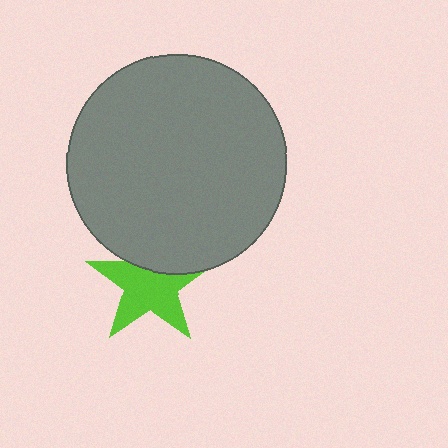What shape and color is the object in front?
The object in front is a gray circle.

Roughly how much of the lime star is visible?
Most of it is visible (roughly 70%).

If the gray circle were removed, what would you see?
You would see the complete lime star.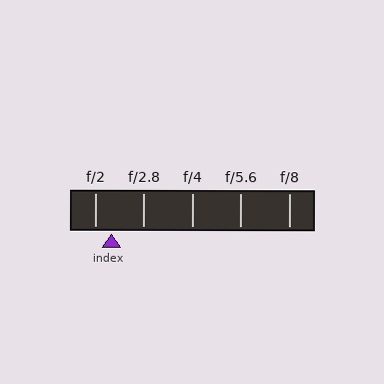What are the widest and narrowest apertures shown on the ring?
The widest aperture shown is f/2 and the narrowest is f/8.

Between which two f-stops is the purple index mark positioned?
The index mark is between f/2 and f/2.8.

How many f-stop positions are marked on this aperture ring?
There are 5 f-stop positions marked.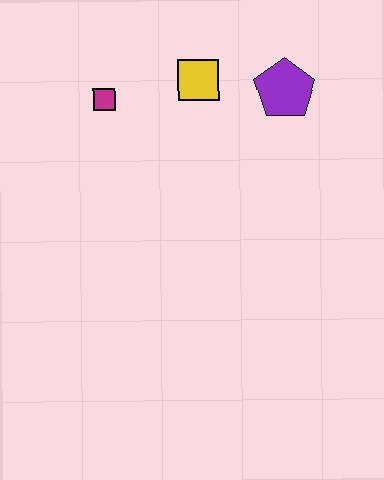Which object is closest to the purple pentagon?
The yellow square is closest to the purple pentagon.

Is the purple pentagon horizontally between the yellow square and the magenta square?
No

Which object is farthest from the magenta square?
The purple pentagon is farthest from the magenta square.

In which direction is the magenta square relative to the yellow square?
The magenta square is to the left of the yellow square.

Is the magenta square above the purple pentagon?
No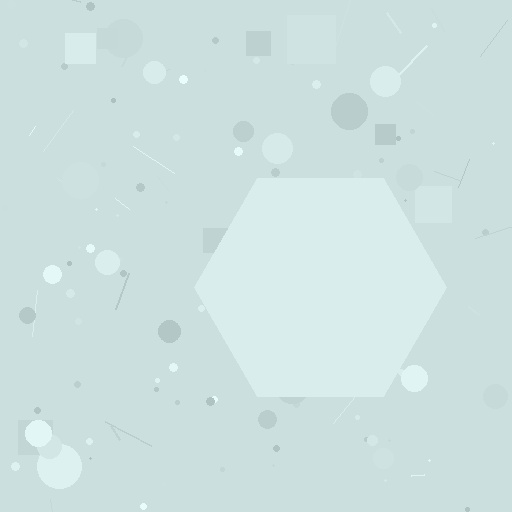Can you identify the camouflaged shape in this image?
The camouflaged shape is a hexagon.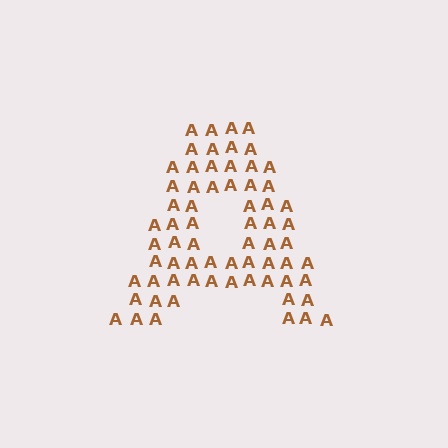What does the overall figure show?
The overall figure shows the letter A.